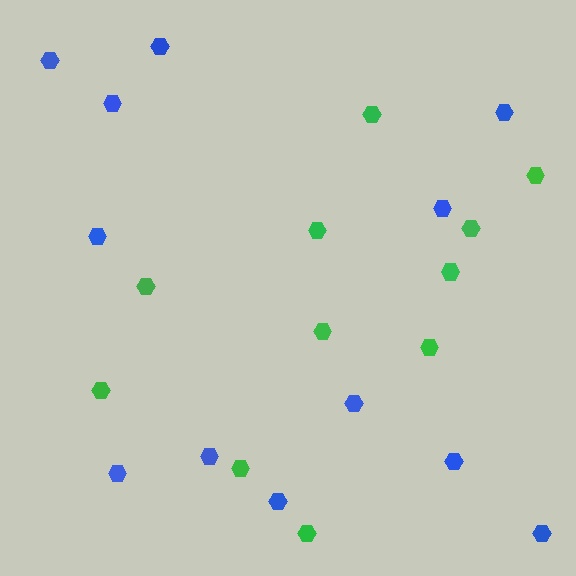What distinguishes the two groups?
There are 2 groups: one group of blue hexagons (12) and one group of green hexagons (11).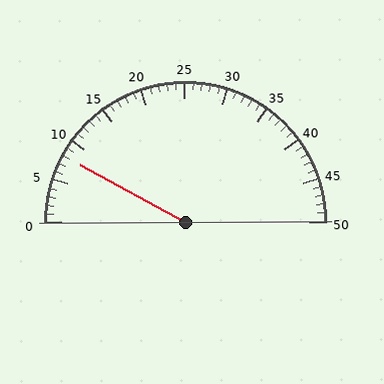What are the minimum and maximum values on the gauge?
The gauge ranges from 0 to 50.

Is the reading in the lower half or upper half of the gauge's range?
The reading is in the lower half of the range (0 to 50).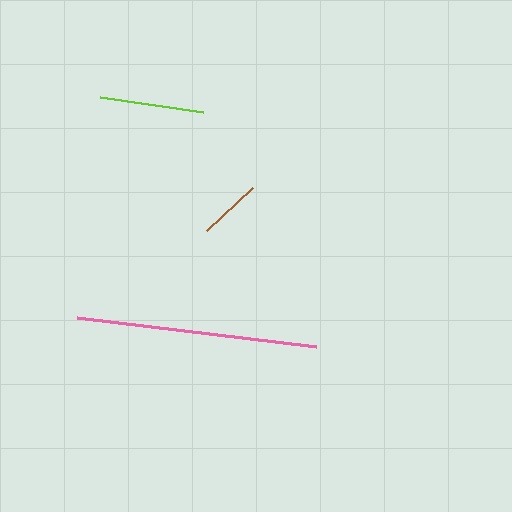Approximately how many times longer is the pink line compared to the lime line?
The pink line is approximately 2.3 times the length of the lime line.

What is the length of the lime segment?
The lime segment is approximately 104 pixels long.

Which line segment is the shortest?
The brown line is the shortest at approximately 62 pixels.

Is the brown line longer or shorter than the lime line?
The lime line is longer than the brown line.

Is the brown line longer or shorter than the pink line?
The pink line is longer than the brown line.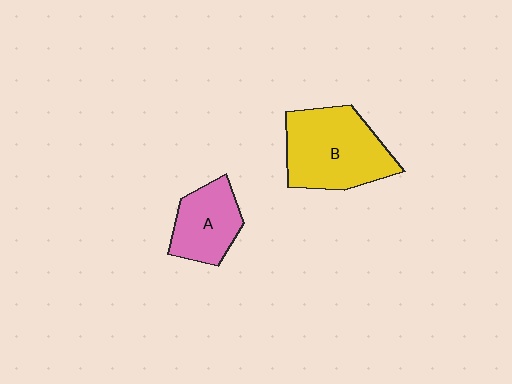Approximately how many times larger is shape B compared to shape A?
Approximately 1.7 times.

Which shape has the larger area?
Shape B (yellow).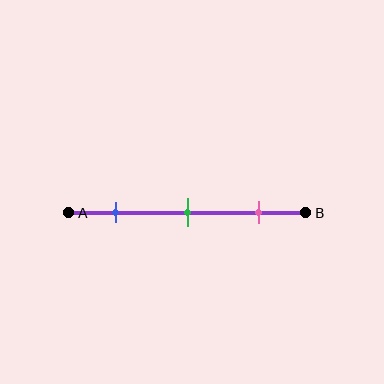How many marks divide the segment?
There are 3 marks dividing the segment.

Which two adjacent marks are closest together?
The blue and green marks are the closest adjacent pair.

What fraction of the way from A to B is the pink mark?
The pink mark is approximately 80% (0.8) of the way from A to B.